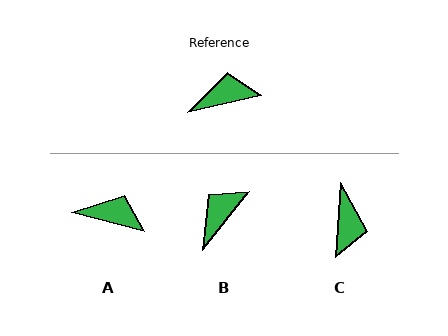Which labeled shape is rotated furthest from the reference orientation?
C, about 107 degrees away.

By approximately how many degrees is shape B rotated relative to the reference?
Approximately 40 degrees counter-clockwise.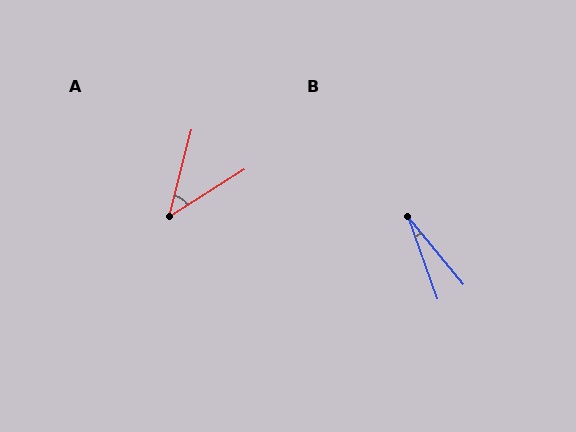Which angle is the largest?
A, at approximately 43 degrees.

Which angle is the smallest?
B, at approximately 20 degrees.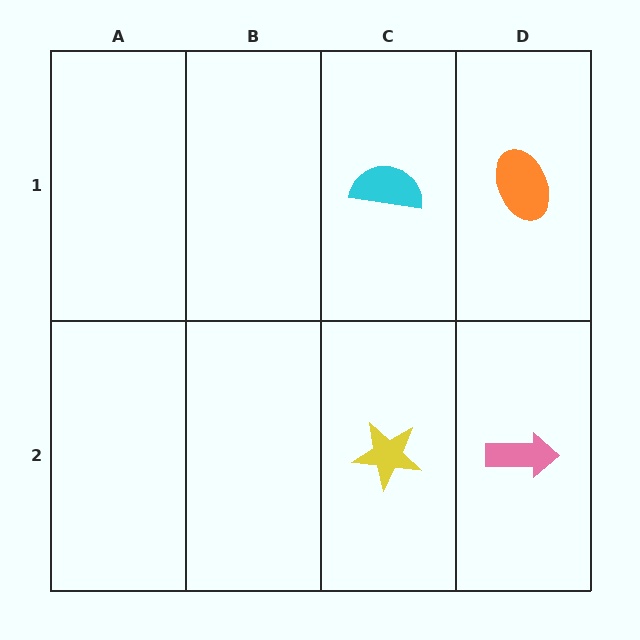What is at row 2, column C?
A yellow star.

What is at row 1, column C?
A cyan semicircle.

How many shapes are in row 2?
2 shapes.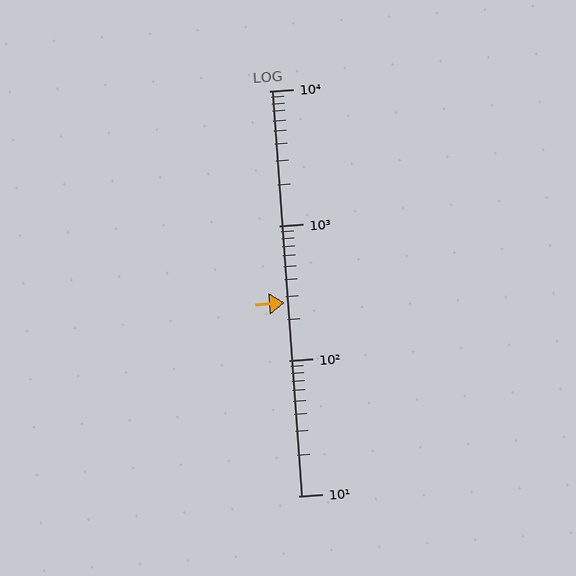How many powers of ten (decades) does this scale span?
The scale spans 3 decades, from 10 to 10000.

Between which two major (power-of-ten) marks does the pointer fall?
The pointer is between 100 and 1000.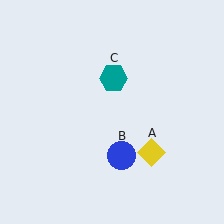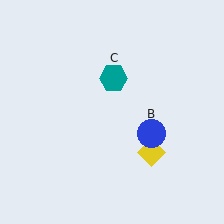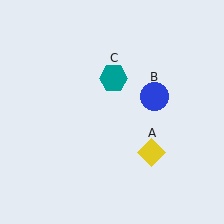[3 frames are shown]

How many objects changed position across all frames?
1 object changed position: blue circle (object B).